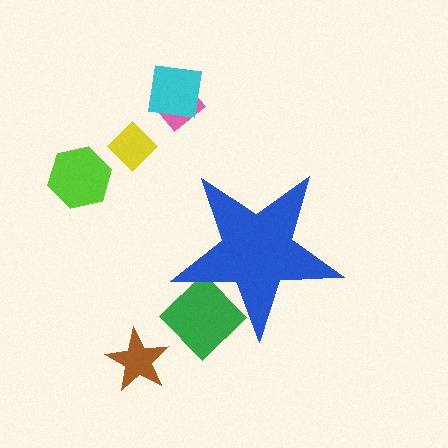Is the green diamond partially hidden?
Yes, the green diamond is partially hidden behind the blue star.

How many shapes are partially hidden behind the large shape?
1 shape is partially hidden.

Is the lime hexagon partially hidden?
No, the lime hexagon is fully visible.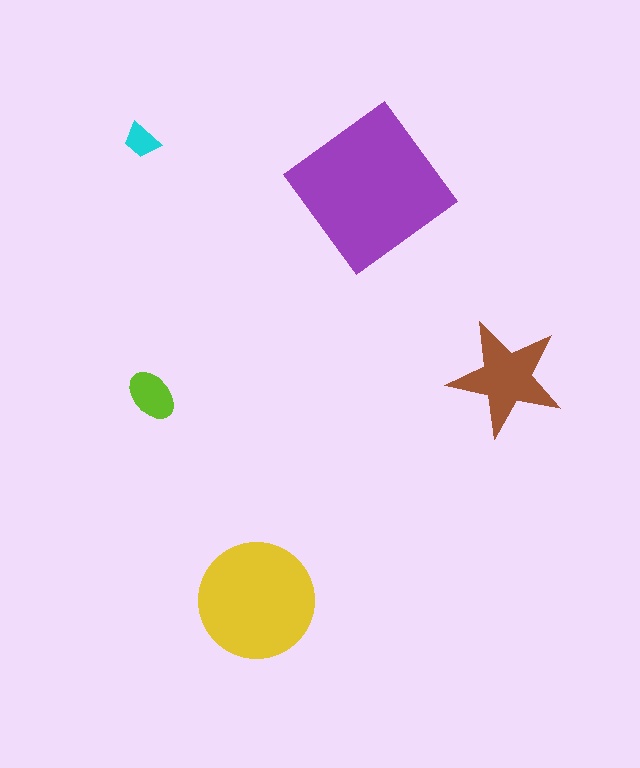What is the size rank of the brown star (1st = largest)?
3rd.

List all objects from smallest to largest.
The cyan trapezoid, the lime ellipse, the brown star, the yellow circle, the purple diamond.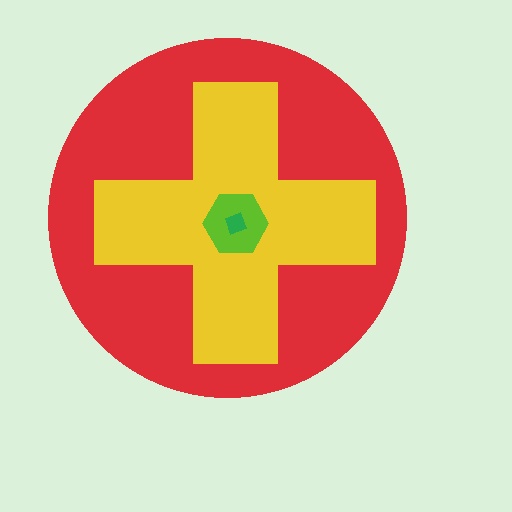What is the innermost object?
The green square.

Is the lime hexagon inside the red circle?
Yes.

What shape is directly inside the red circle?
The yellow cross.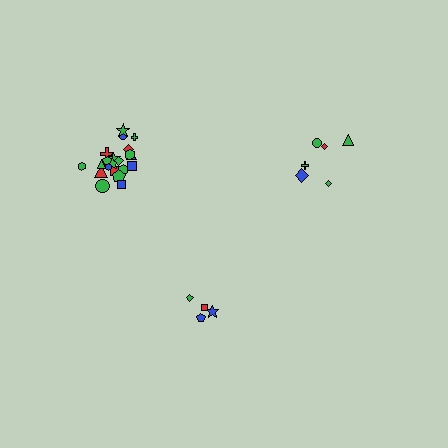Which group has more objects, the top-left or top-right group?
The top-left group.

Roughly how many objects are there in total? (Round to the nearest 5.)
Roughly 30 objects in total.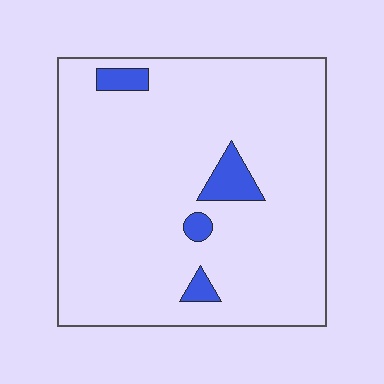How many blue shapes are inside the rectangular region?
4.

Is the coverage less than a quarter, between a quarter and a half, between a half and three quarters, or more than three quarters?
Less than a quarter.